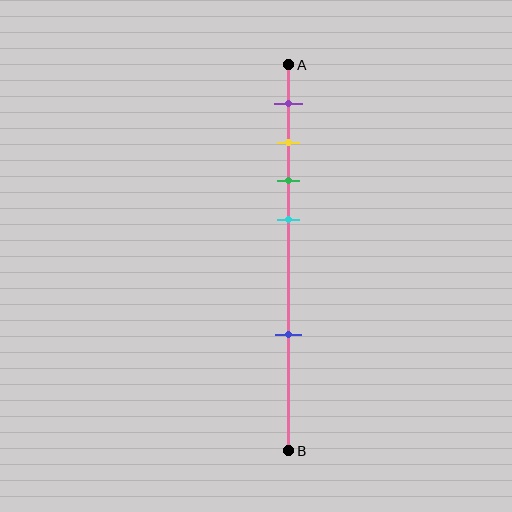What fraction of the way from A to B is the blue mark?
The blue mark is approximately 70% (0.7) of the way from A to B.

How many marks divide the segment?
There are 5 marks dividing the segment.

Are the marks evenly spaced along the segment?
No, the marks are not evenly spaced.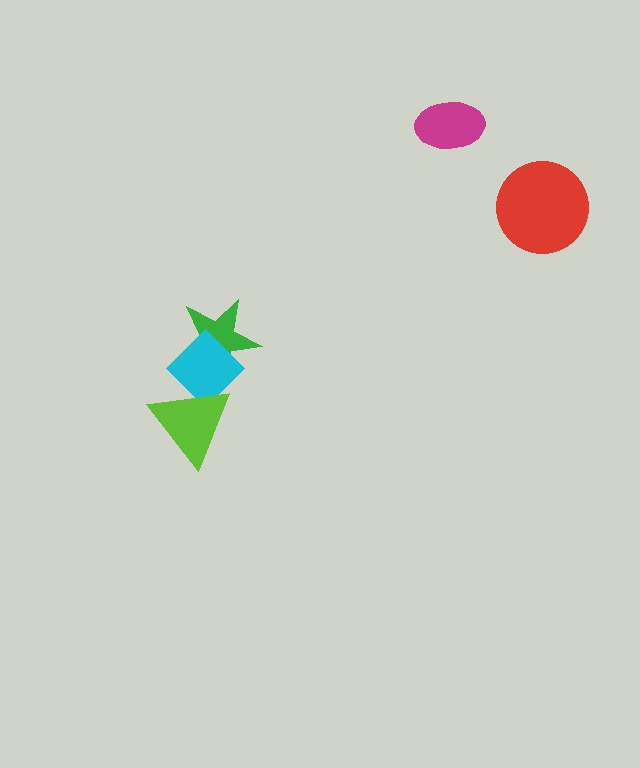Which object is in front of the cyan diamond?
The lime triangle is in front of the cyan diamond.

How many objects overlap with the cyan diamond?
2 objects overlap with the cyan diamond.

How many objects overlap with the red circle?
0 objects overlap with the red circle.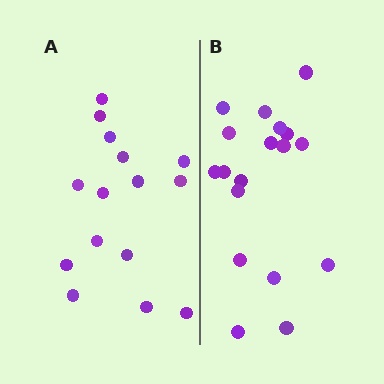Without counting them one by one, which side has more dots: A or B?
Region B (the right region) has more dots.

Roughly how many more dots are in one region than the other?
Region B has just a few more — roughly 2 or 3 more dots than region A.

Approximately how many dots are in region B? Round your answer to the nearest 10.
About 20 dots. (The exact count is 18, which rounds to 20.)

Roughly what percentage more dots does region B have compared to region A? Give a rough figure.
About 20% more.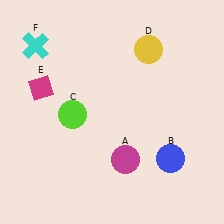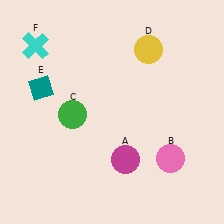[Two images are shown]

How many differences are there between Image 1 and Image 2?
There are 3 differences between the two images.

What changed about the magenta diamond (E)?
In Image 1, E is magenta. In Image 2, it changed to teal.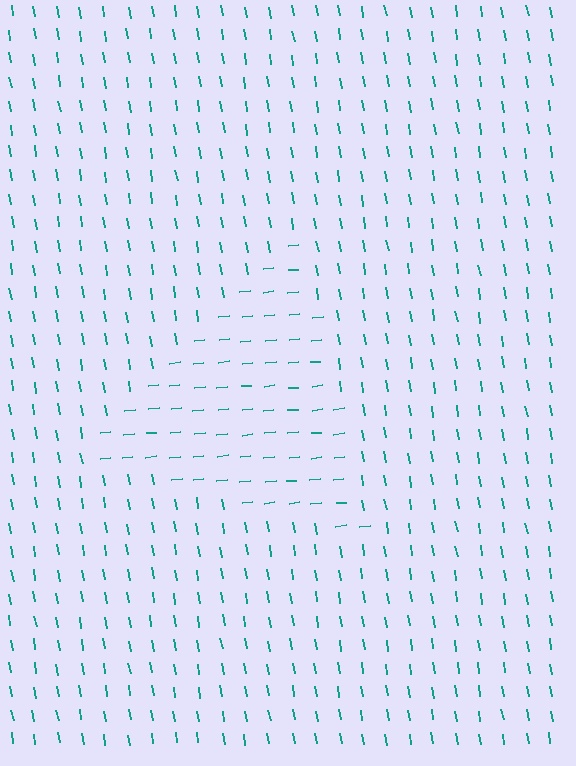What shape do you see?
I see a triangle.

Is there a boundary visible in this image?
Yes, there is a texture boundary formed by a change in line orientation.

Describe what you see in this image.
The image is filled with small teal line segments. A triangle region in the image has lines oriented differently from the surrounding lines, creating a visible texture boundary.